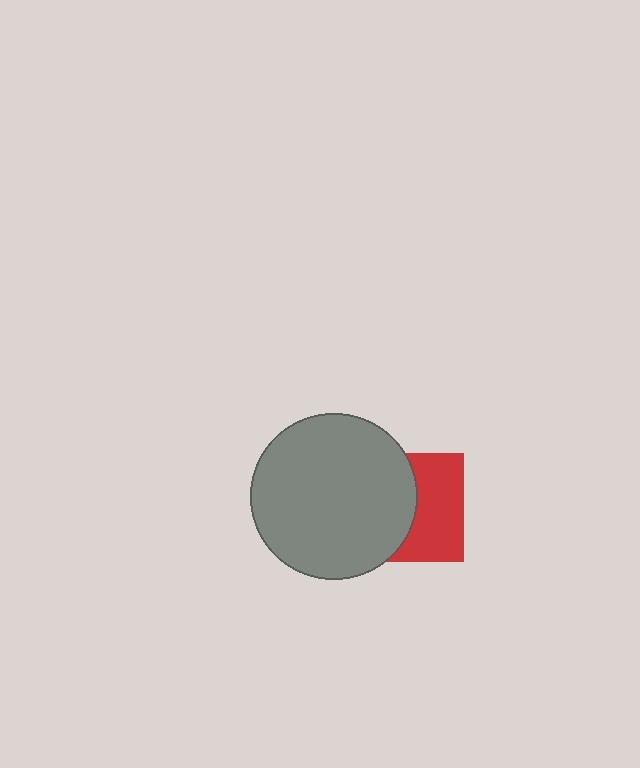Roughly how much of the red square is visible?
About half of it is visible (roughly 49%).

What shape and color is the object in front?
The object in front is a gray circle.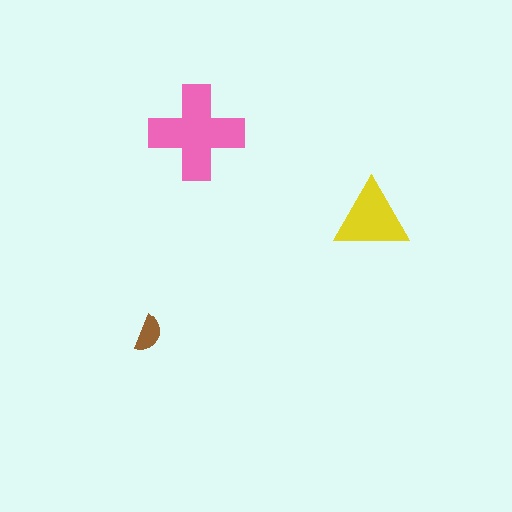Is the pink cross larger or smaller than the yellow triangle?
Larger.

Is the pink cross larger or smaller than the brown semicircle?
Larger.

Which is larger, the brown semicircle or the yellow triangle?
The yellow triangle.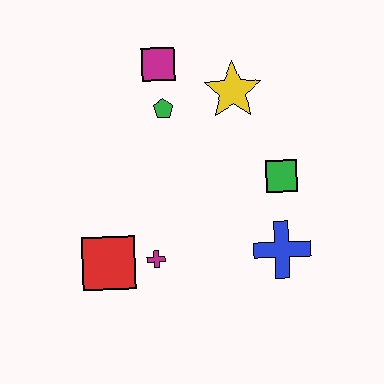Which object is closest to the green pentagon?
The magenta square is closest to the green pentagon.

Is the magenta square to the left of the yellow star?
Yes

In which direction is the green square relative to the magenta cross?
The green square is to the right of the magenta cross.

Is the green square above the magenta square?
No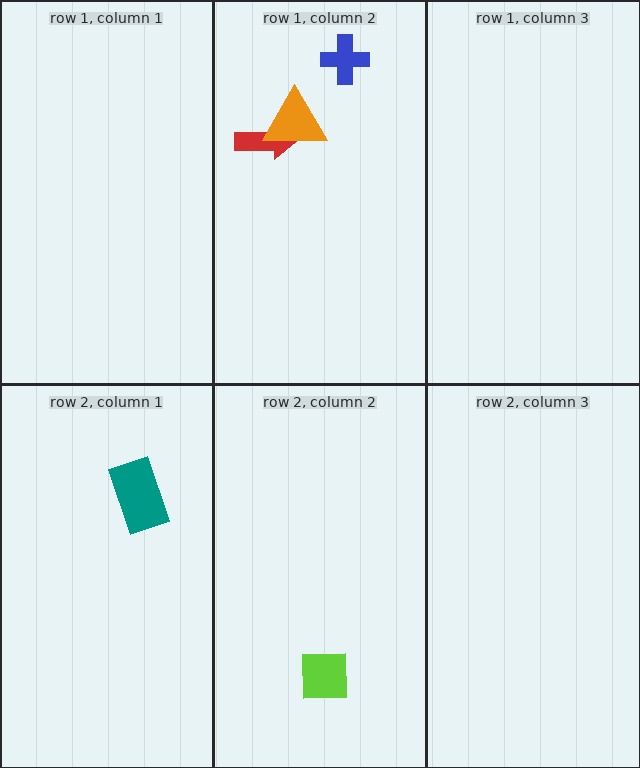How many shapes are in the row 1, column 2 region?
3.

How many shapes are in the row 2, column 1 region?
1.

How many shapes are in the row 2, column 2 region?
1.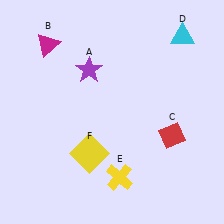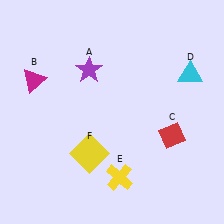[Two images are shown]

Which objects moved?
The objects that moved are: the magenta triangle (B), the cyan triangle (D).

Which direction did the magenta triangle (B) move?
The magenta triangle (B) moved down.